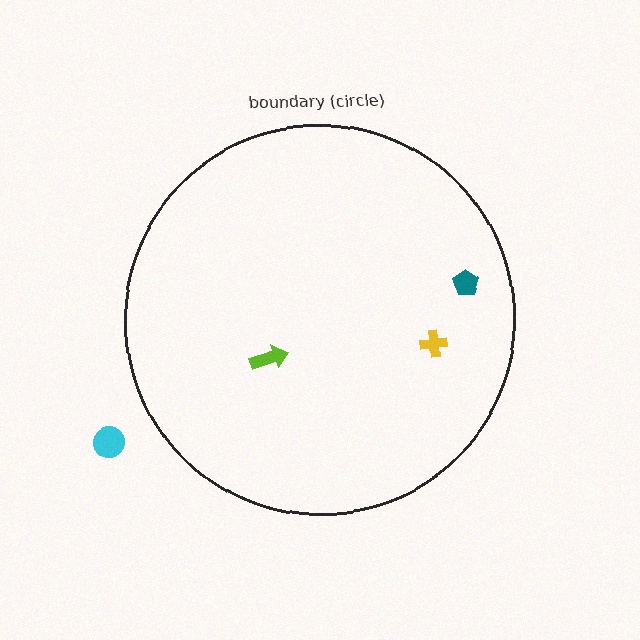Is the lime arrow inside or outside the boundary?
Inside.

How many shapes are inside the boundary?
3 inside, 1 outside.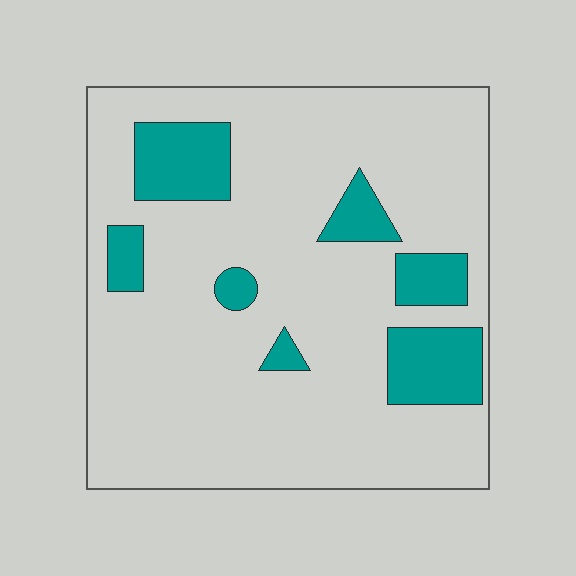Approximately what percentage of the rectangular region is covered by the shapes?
Approximately 15%.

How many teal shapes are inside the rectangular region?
7.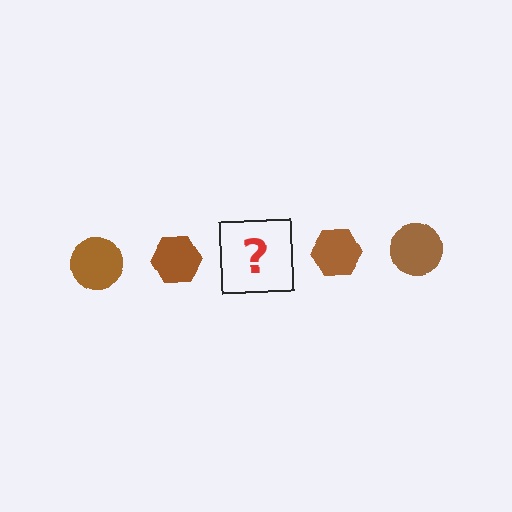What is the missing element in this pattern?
The missing element is a brown circle.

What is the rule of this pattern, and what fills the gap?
The rule is that the pattern cycles through circle, hexagon shapes in brown. The gap should be filled with a brown circle.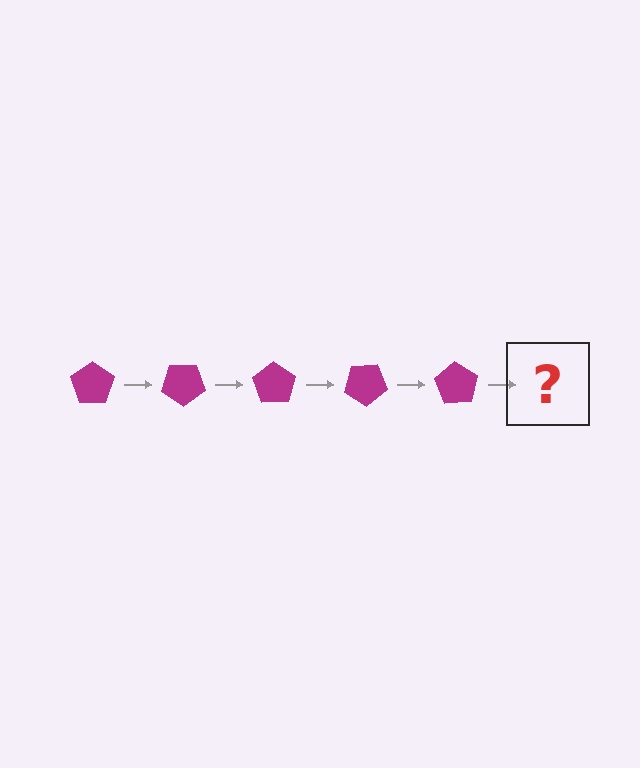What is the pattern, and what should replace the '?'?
The pattern is that the pentagon rotates 35 degrees each step. The '?' should be a magenta pentagon rotated 175 degrees.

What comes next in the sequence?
The next element should be a magenta pentagon rotated 175 degrees.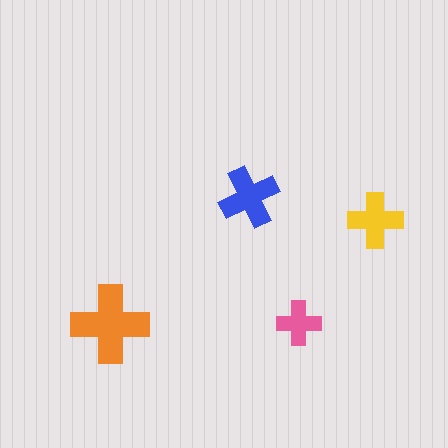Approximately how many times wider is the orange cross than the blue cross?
About 1.5 times wider.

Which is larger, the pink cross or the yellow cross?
The yellow one.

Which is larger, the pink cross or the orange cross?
The orange one.